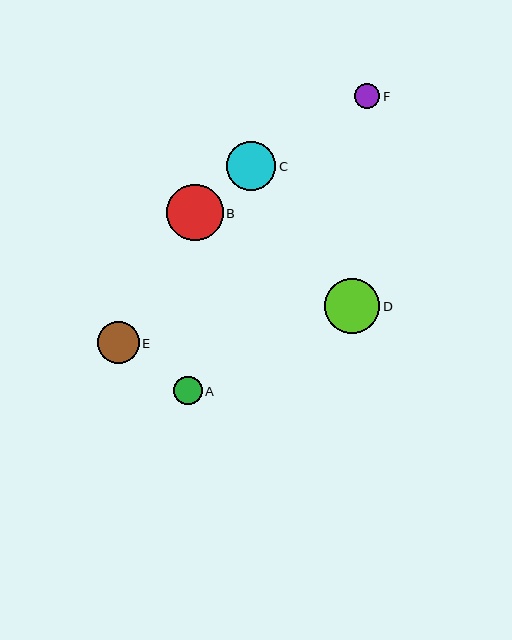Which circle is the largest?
Circle B is the largest with a size of approximately 56 pixels.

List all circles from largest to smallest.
From largest to smallest: B, D, C, E, A, F.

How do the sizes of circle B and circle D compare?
Circle B and circle D are approximately the same size.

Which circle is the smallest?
Circle F is the smallest with a size of approximately 25 pixels.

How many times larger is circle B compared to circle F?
Circle B is approximately 2.2 times the size of circle F.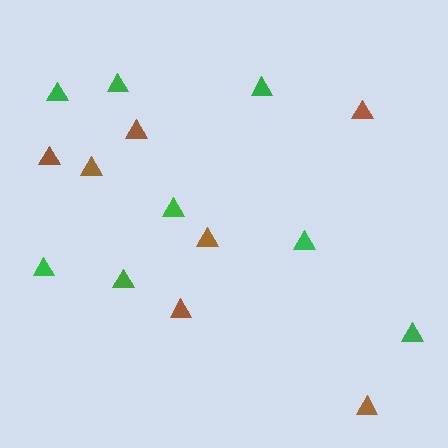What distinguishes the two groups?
There are 2 groups: one group of green triangles (8) and one group of brown triangles (7).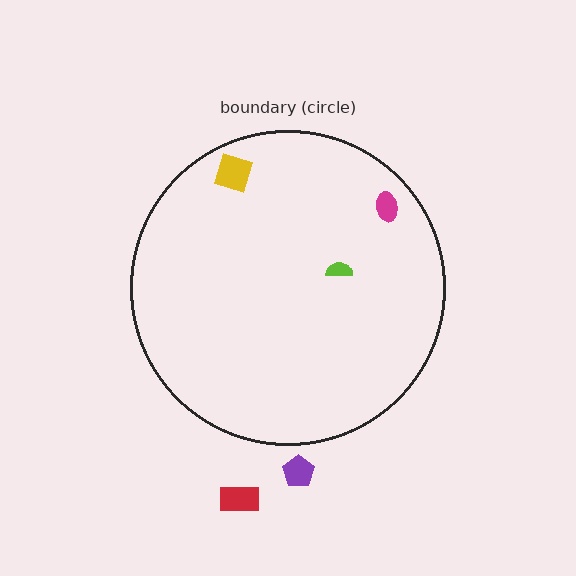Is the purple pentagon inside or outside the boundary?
Outside.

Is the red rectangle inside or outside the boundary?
Outside.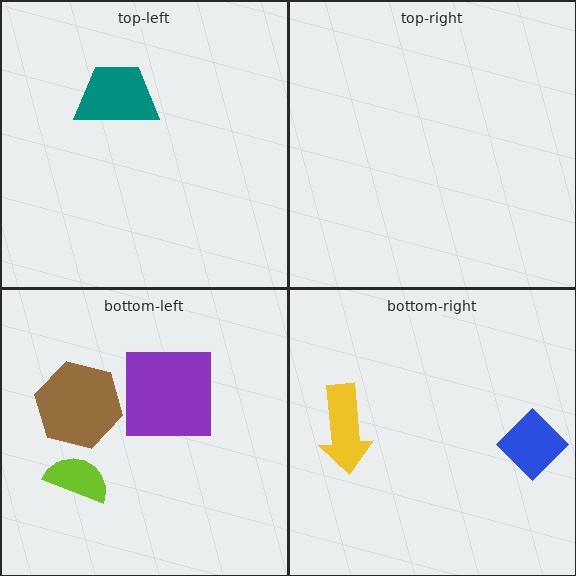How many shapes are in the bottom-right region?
2.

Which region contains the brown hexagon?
The bottom-left region.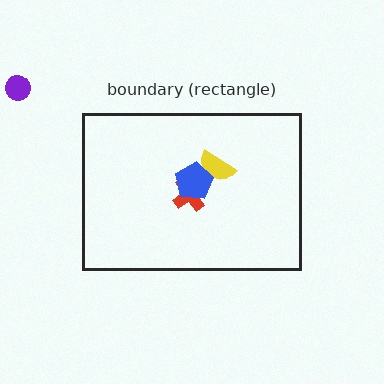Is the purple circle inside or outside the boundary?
Outside.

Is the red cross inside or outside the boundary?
Inside.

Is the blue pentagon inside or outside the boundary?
Inside.